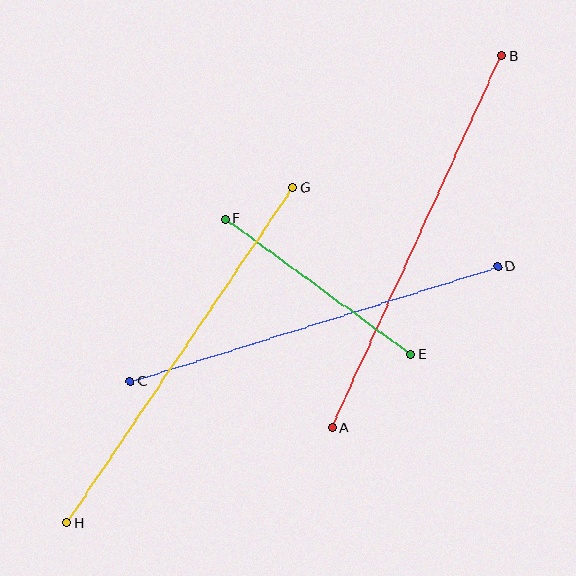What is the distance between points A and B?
The distance is approximately 408 pixels.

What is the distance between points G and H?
The distance is approximately 404 pixels.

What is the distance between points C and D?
The distance is approximately 385 pixels.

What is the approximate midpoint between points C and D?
The midpoint is at approximately (314, 324) pixels.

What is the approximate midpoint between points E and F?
The midpoint is at approximately (318, 287) pixels.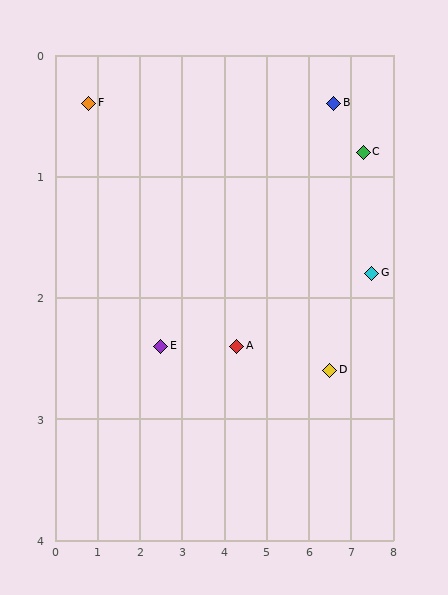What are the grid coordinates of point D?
Point D is at approximately (6.5, 2.6).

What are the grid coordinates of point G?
Point G is at approximately (7.5, 1.8).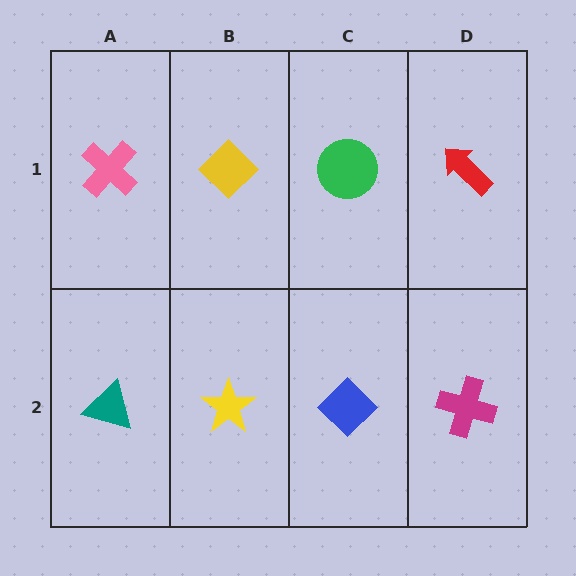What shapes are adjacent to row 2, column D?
A red arrow (row 1, column D), a blue diamond (row 2, column C).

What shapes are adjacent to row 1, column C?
A blue diamond (row 2, column C), a yellow diamond (row 1, column B), a red arrow (row 1, column D).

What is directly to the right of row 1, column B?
A green circle.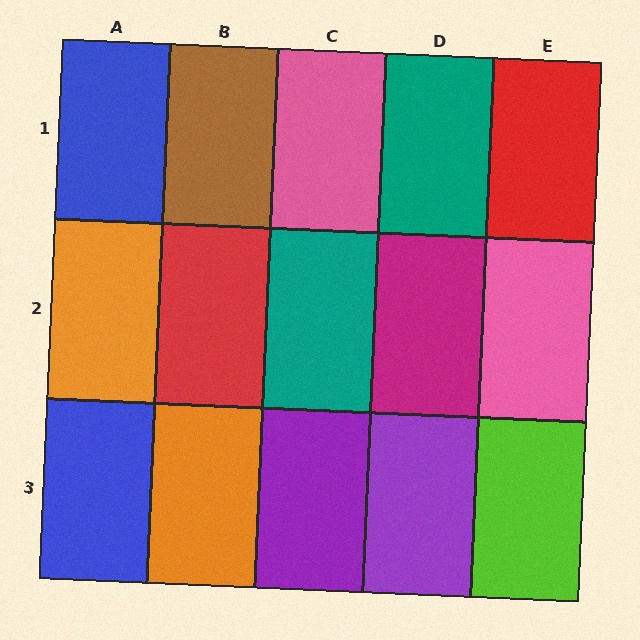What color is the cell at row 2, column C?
Teal.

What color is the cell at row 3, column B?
Orange.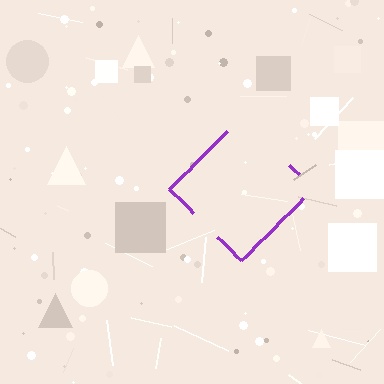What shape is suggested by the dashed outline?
The dashed outline suggests a diamond.